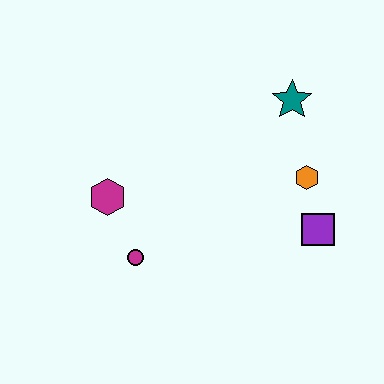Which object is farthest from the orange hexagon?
The magenta hexagon is farthest from the orange hexagon.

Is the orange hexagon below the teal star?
Yes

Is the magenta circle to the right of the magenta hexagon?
Yes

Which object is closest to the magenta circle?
The magenta hexagon is closest to the magenta circle.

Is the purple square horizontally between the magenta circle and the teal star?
No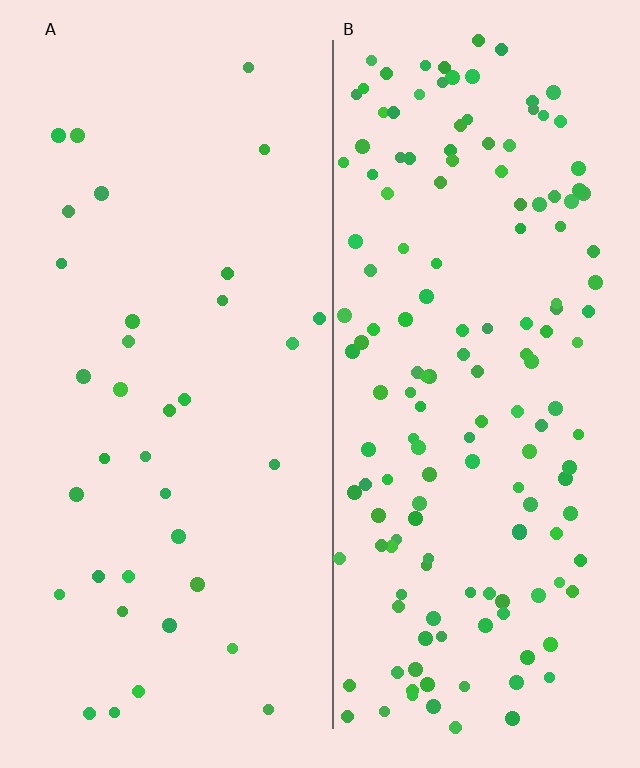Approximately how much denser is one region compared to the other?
Approximately 4.3× — region B over region A.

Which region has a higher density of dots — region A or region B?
B (the right).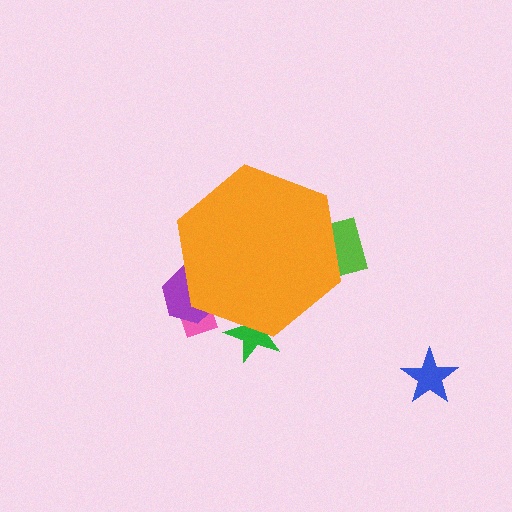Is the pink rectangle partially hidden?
Yes, the pink rectangle is partially hidden behind the orange hexagon.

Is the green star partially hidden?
Yes, the green star is partially hidden behind the orange hexagon.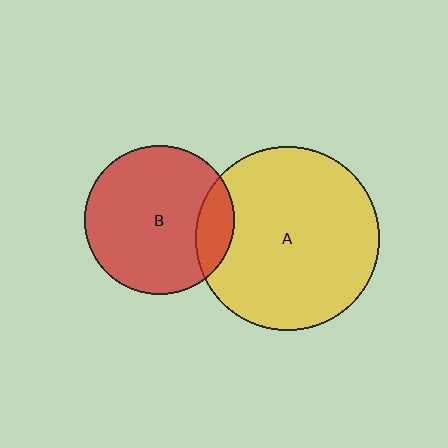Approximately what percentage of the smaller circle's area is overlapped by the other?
Approximately 15%.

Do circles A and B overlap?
Yes.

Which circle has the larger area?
Circle A (yellow).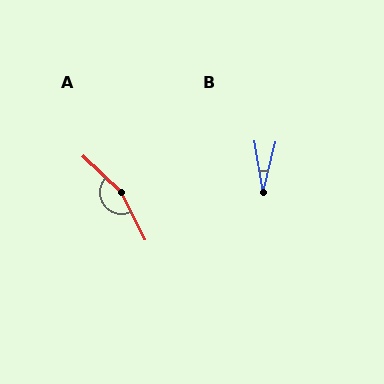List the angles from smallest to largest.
B (23°), A (160°).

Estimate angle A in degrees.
Approximately 160 degrees.